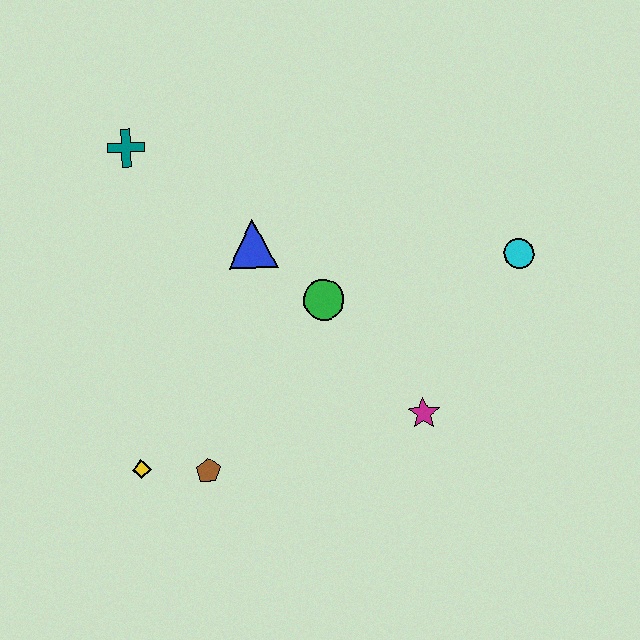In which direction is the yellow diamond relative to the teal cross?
The yellow diamond is below the teal cross.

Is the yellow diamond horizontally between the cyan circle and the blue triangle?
No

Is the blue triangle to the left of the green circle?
Yes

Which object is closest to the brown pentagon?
The yellow diamond is closest to the brown pentagon.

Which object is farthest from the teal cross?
The cyan circle is farthest from the teal cross.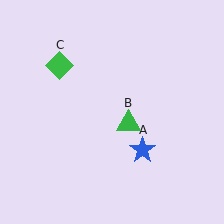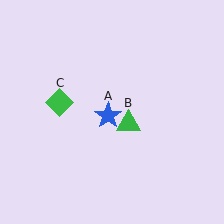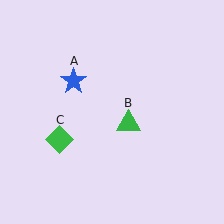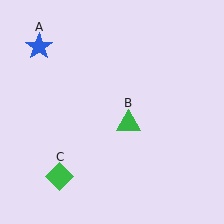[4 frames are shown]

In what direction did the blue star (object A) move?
The blue star (object A) moved up and to the left.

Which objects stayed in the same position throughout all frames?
Green triangle (object B) remained stationary.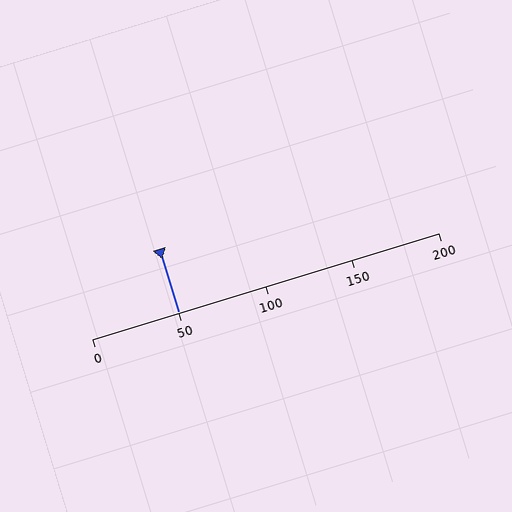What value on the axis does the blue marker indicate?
The marker indicates approximately 50.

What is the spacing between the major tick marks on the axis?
The major ticks are spaced 50 apart.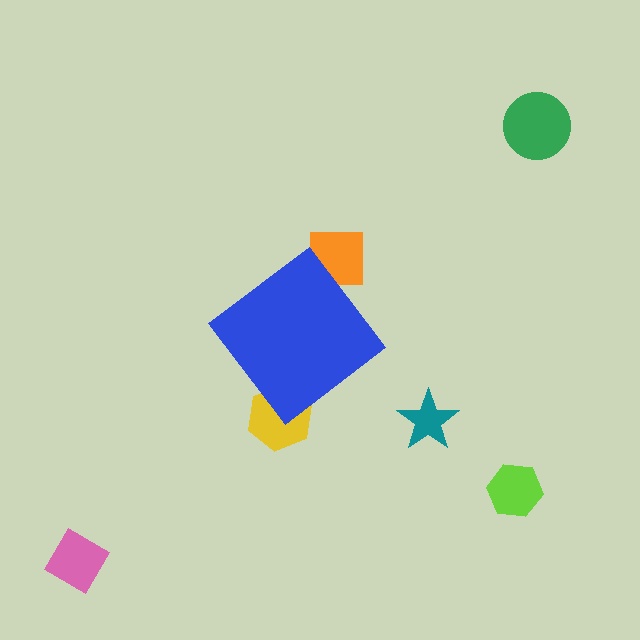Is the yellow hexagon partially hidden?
Yes, the yellow hexagon is partially hidden behind the blue diamond.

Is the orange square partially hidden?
Yes, the orange square is partially hidden behind the blue diamond.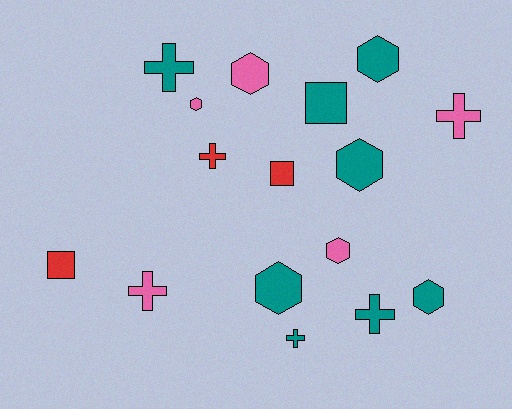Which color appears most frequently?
Teal, with 8 objects.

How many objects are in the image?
There are 16 objects.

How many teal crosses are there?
There are 3 teal crosses.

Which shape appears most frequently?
Hexagon, with 7 objects.